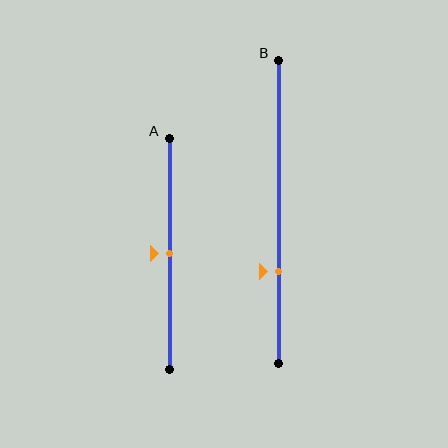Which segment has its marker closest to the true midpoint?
Segment A has its marker closest to the true midpoint.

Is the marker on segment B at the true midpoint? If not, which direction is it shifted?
No, the marker on segment B is shifted downward by about 20% of the segment length.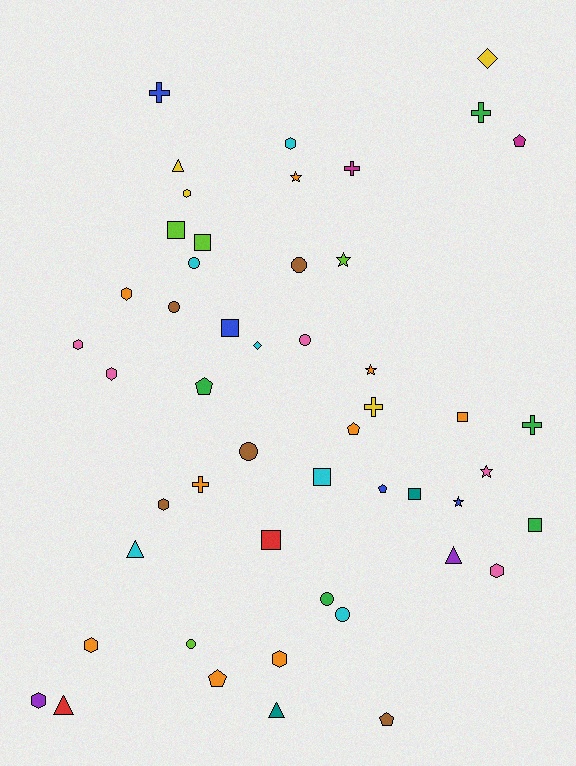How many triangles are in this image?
There are 5 triangles.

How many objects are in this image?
There are 50 objects.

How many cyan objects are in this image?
There are 6 cyan objects.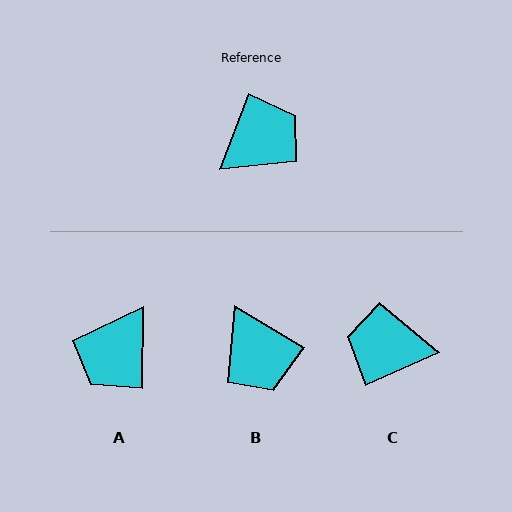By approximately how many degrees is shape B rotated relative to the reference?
Approximately 101 degrees clockwise.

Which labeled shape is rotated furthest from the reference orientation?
A, about 160 degrees away.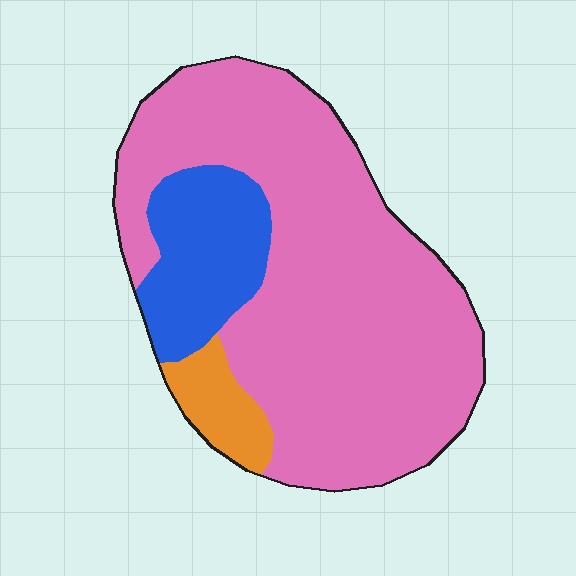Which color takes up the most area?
Pink, at roughly 75%.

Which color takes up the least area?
Orange, at roughly 5%.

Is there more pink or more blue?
Pink.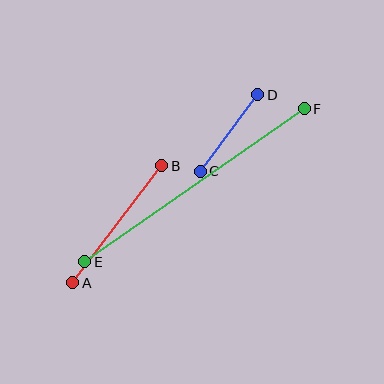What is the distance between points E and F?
The distance is approximately 268 pixels.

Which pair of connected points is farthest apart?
Points E and F are farthest apart.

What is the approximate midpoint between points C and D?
The midpoint is at approximately (229, 133) pixels.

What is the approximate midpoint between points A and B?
The midpoint is at approximately (117, 224) pixels.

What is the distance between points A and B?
The distance is approximately 147 pixels.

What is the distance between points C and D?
The distance is approximately 96 pixels.